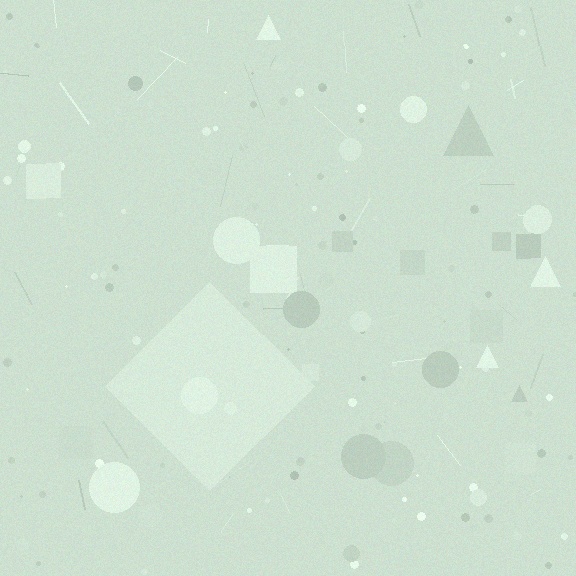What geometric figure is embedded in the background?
A diamond is embedded in the background.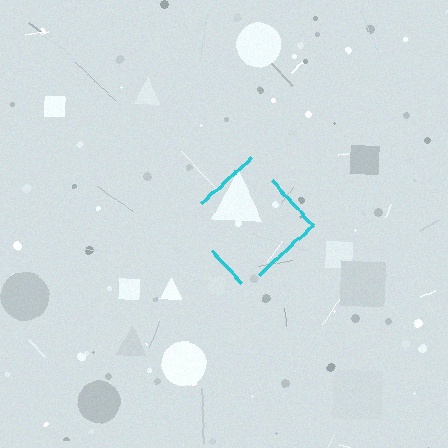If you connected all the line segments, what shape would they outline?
They would outline a diamond.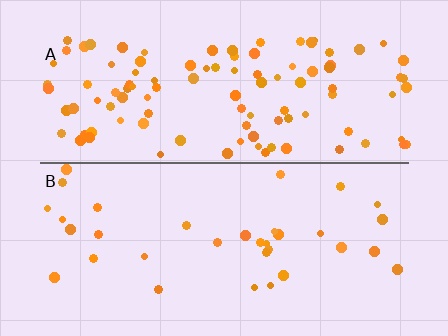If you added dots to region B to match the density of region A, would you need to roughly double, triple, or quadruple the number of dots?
Approximately triple.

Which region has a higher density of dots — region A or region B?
A (the top).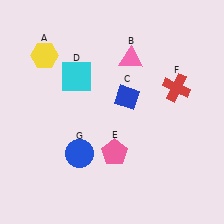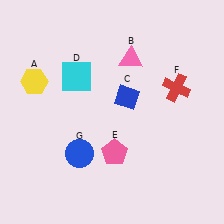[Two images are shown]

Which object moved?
The yellow hexagon (A) moved down.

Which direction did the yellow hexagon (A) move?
The yellow hexagon (A) moved down.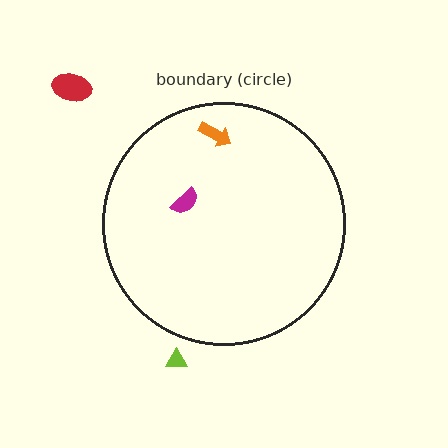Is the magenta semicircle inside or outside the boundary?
Inside.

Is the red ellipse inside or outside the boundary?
Outside.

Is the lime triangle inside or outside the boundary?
Outside.